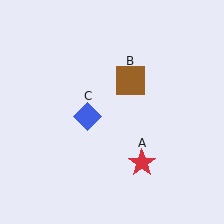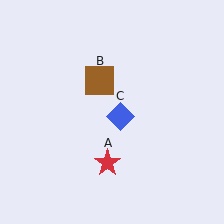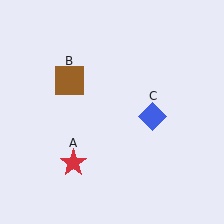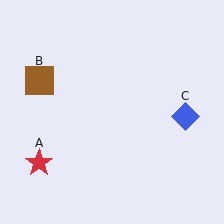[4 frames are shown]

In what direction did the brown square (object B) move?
The brown square (object B) moved left.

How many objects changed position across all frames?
3 objects changed position: red star (object A), brown square (object B), blue diamond (object C).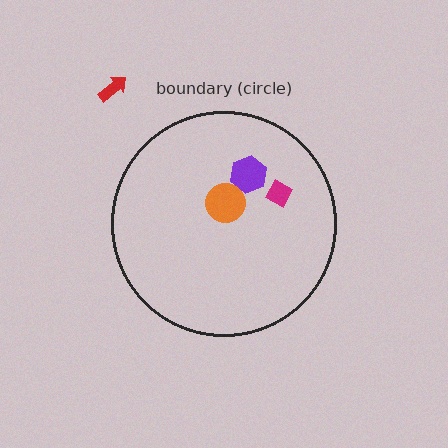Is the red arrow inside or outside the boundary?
Outside.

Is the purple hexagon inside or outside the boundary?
Inside.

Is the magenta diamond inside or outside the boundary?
Inside.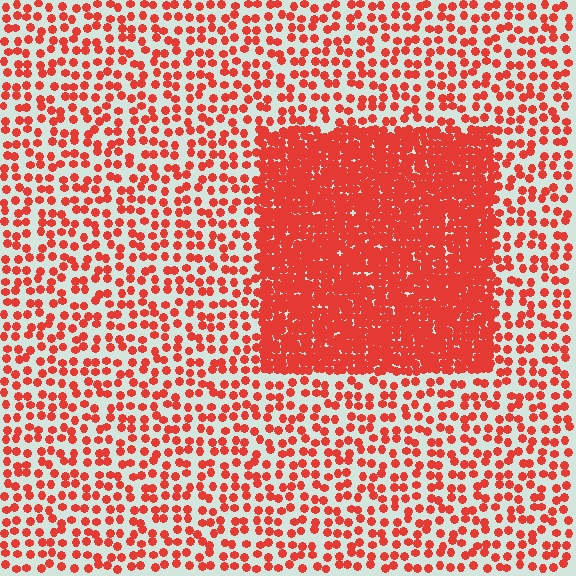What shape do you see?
I see a rectangle.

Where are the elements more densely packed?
The elements are more densely packed inside the rectangle boundary.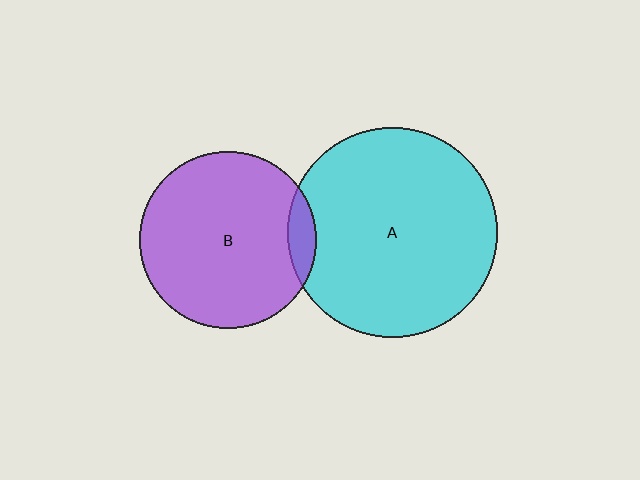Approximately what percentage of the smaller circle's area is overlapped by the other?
Approximately 10%.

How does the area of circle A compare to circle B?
Approximately 1.4 times.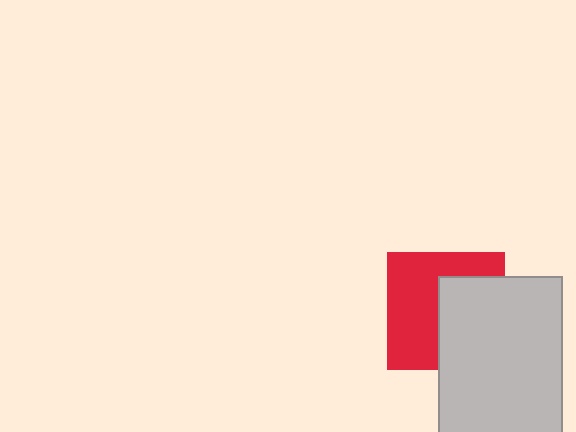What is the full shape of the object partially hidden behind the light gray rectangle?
The partially hidden object is a red square.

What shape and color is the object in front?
The object in front is a light gray rectangle.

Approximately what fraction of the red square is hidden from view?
Roughly 46% of the red square is hidden behind the light gray rectangle.